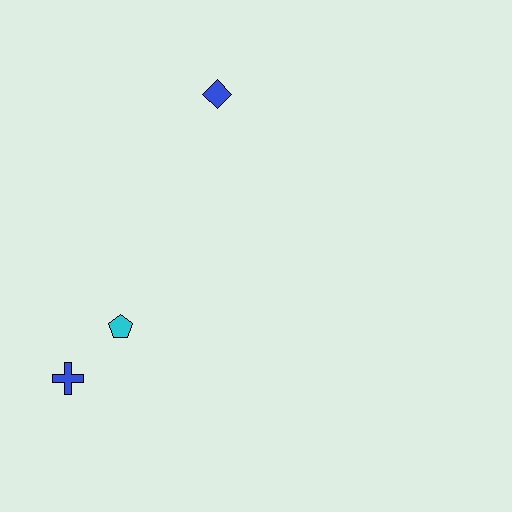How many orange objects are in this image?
There are no orange objects.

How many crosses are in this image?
There is 1 cross.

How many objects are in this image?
There are 3 objects.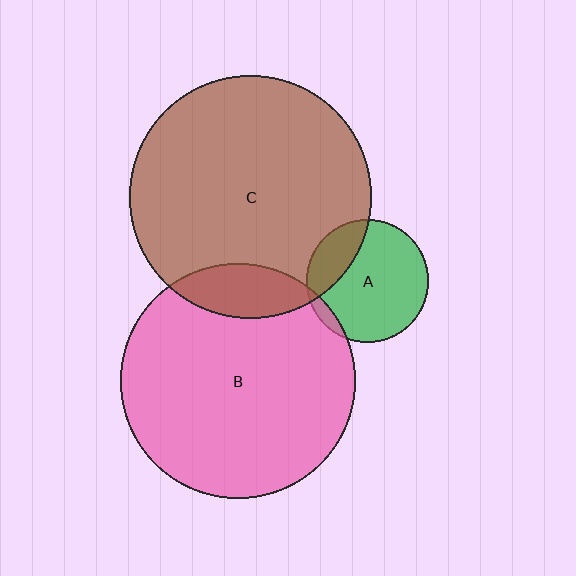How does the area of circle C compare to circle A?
Approximately 3.9 times.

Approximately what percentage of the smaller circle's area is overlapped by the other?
Approximately 15%.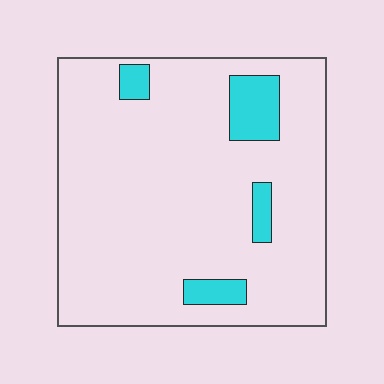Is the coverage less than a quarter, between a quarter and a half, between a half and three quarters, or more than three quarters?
Less than a quarter.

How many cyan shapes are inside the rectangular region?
4.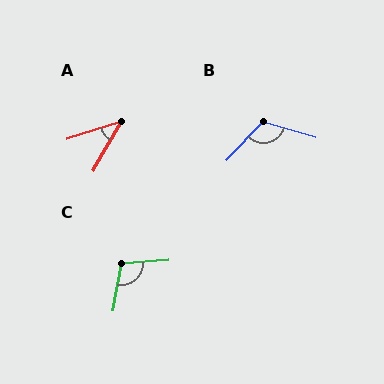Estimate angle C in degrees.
Approximately 104 degrees.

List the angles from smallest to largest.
A (42°), C (104°), B (117°).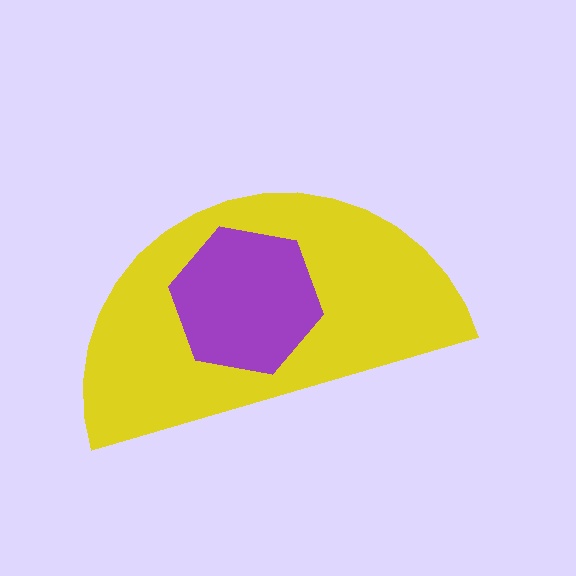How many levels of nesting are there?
2.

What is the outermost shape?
The yellow semicircle.